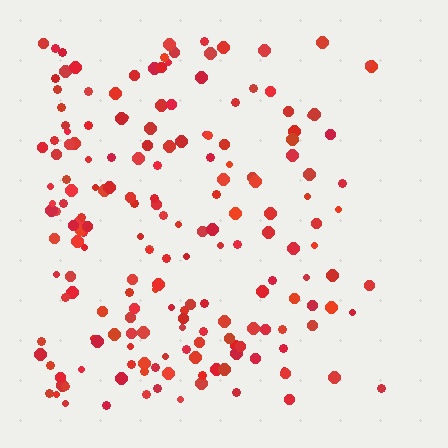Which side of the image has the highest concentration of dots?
The left.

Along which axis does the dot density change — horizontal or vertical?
Horizontal.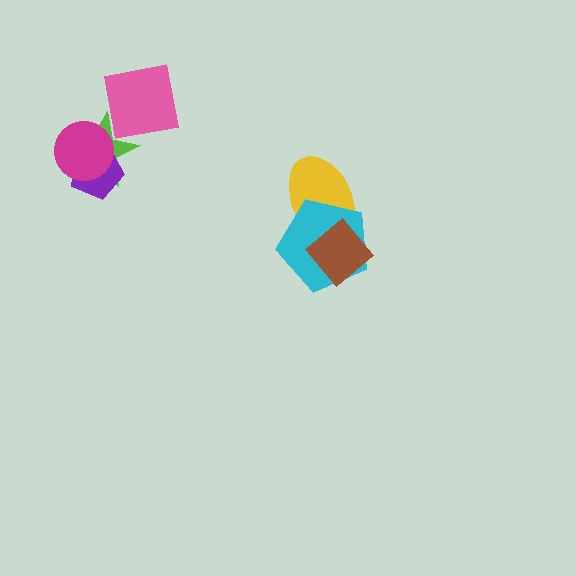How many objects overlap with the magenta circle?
2 objects overlap with the magenta circle.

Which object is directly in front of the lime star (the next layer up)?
The purple pentagon is directly in front of the lime star.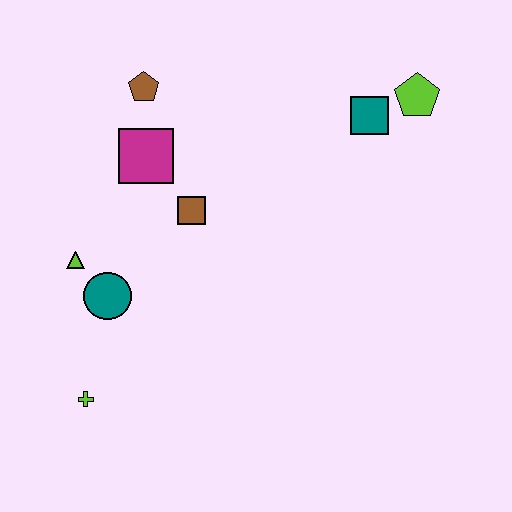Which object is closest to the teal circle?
The lime triangle is closest to the teal circle.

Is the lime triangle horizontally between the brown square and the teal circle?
No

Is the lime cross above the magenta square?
No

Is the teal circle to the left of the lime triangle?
No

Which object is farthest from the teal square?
The lime cross is farthest from the teal square.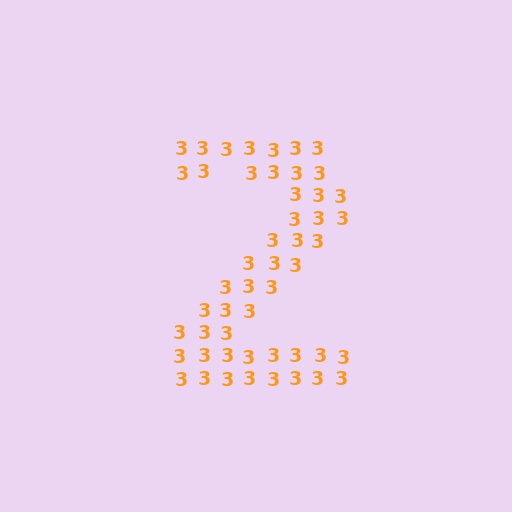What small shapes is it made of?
It is made of small digit 3's.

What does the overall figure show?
The overall figure shows the digit 2.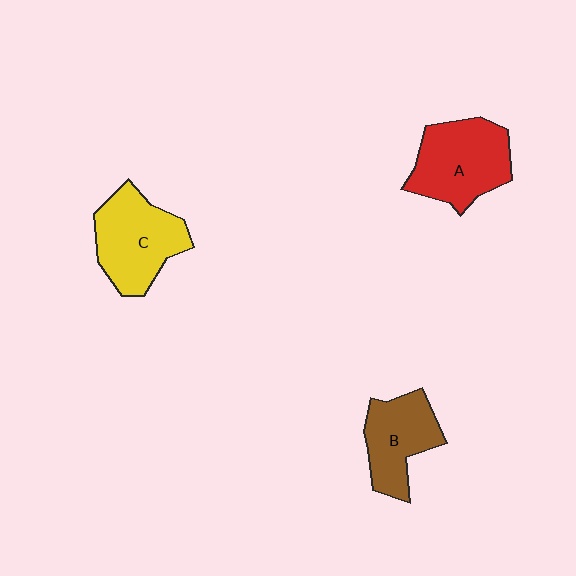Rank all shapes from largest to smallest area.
From largest to smallest: A (red), C (yellow), B (brown).